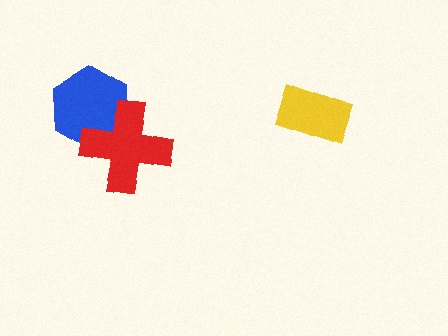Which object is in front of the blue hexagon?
The red cross is in front of the blue hexagon.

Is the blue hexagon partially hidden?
Yes, it is partially covered by another shape.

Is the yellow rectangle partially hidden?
No, no other shape covers it.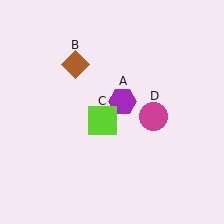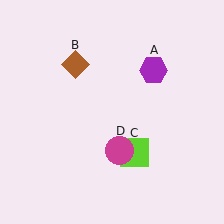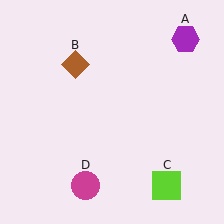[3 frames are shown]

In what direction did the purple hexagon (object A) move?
The purple hexagon (object A) moved up and to the right.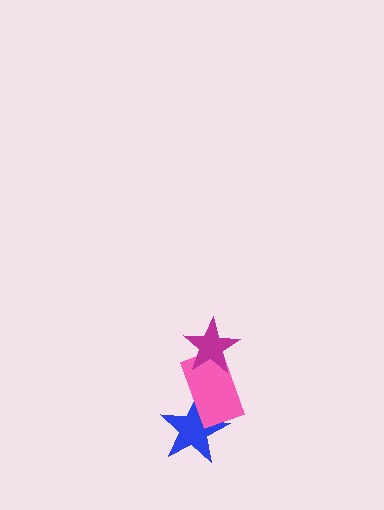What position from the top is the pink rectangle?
The pink rectangle is 2nd from the top.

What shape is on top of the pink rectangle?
The magenta star is on top of the pink rectangle.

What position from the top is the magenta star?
The magenta star is 1st from the top.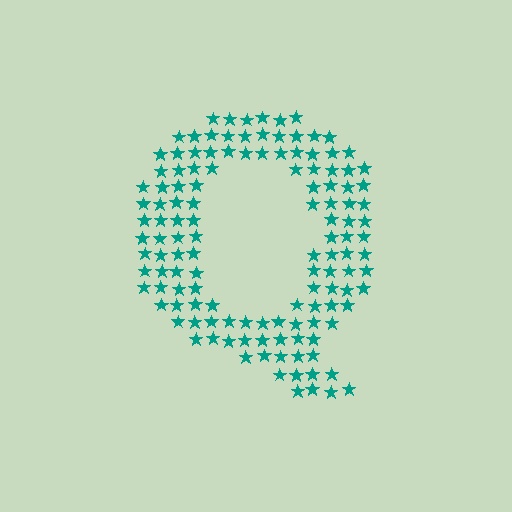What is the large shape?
The large shape is the letter Q.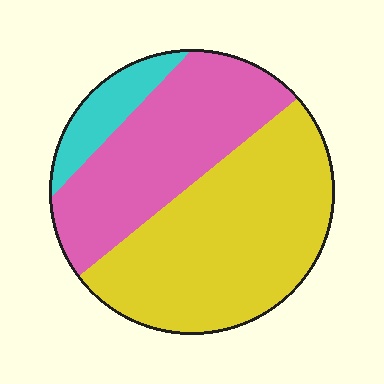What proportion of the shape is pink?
Pink takes up between a quarter and a half of the shape.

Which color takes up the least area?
Cyan, at roughly 10%.